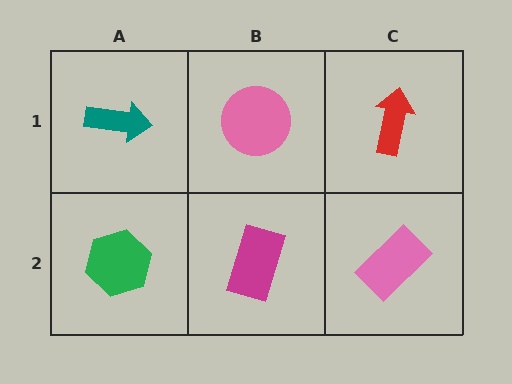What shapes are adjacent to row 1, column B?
A magenta rectangle (row 2, column B), a teal arrow (row 1, column A), a red arrow (row 1, column C).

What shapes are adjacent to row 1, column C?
A pink rectangle (row 2, column C), a pink circle (row 1, column B).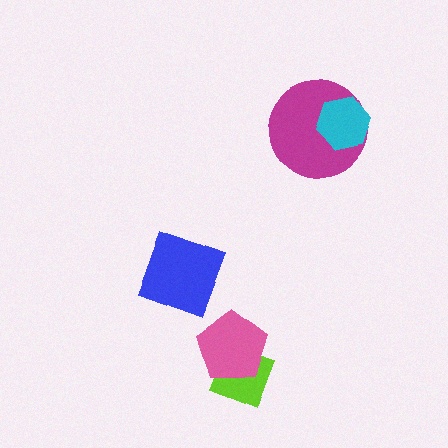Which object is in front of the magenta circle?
The cyan hexagon is in front of the magenta circle.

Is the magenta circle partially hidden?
Yes, it is partially covered by another shape.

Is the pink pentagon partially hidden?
No, no other shape covers it.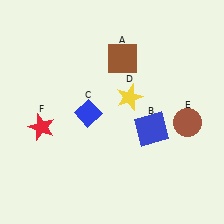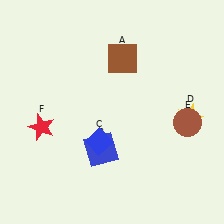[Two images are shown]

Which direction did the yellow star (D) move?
The yellow star (D) moved right.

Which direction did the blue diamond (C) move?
The blue diamond (C) moved down.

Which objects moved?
The objects that moved are: the blue square (B), the blue diamond (C), the yellow star (D).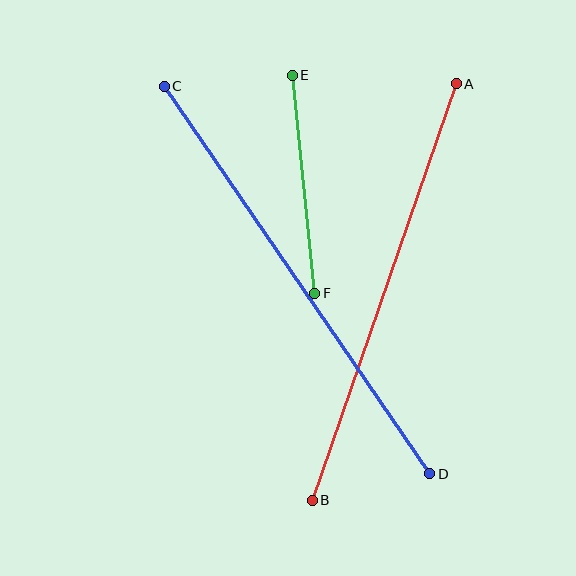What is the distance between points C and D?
The distance is approximately 469 pixels.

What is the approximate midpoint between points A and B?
The midpoint is at approximately (384, 292) pixels.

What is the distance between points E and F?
The distance is approximately 219 pixels.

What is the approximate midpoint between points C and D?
The midpoint is at approximately (297, 280) pixels.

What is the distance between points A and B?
The distance is approximately 441 pixels.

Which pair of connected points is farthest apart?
Points C and D are farthest apart.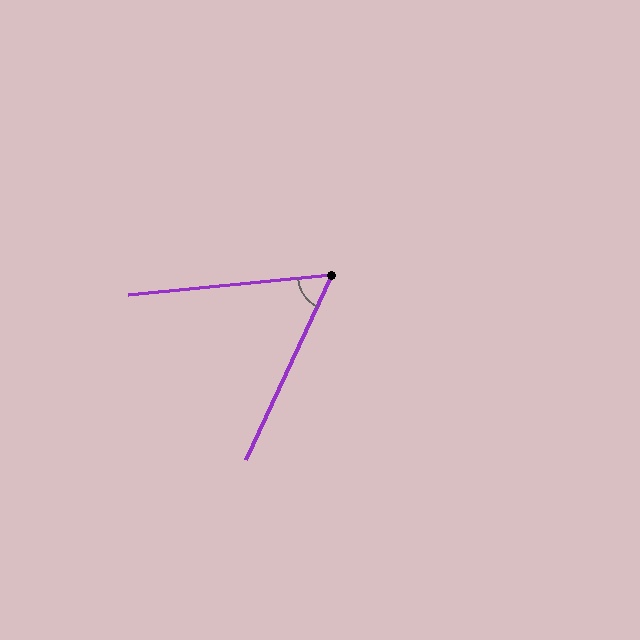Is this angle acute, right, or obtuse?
It is acute.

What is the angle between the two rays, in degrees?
Approximately 59 degrees.